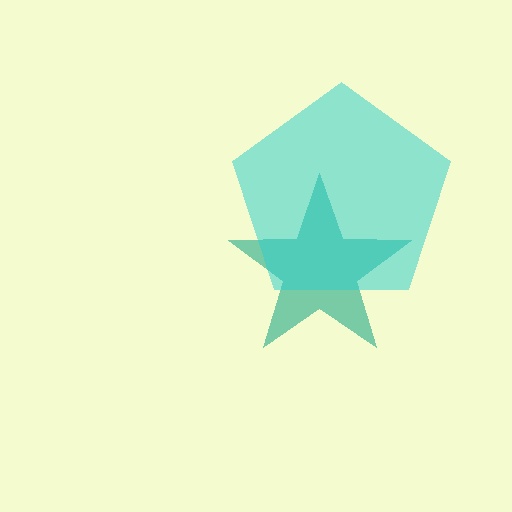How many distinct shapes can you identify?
There are 2 distinct shapes: a teal star, a cyan pentagon.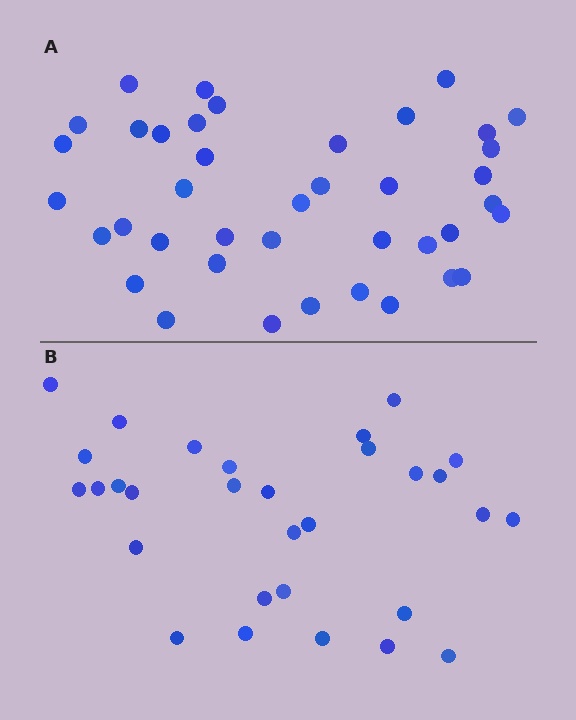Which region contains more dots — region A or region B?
Region A (the top region) has more dots.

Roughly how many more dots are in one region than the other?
Region A has roughly 10 or so more dots than region B.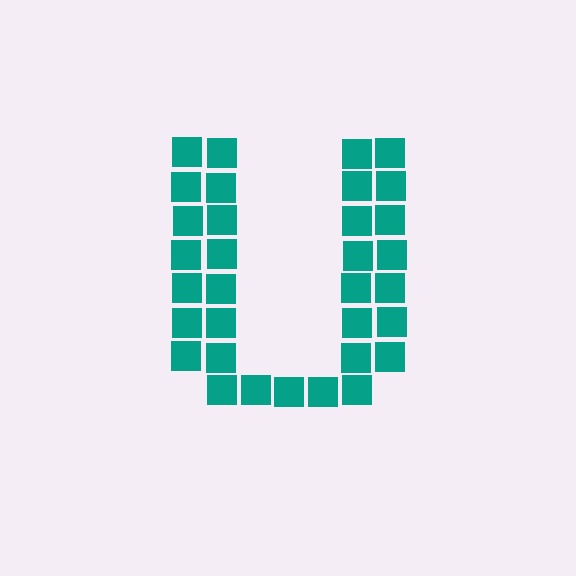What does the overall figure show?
The overall figure shows the letter U.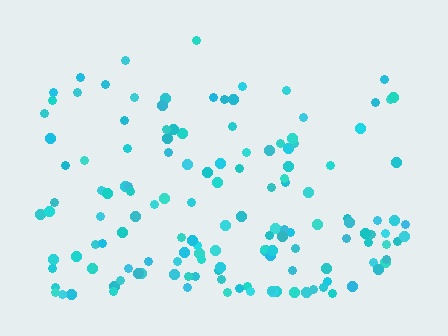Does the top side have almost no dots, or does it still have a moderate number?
Still a moderate number, just noticeably fewer than the bottom.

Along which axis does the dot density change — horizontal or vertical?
Vertical.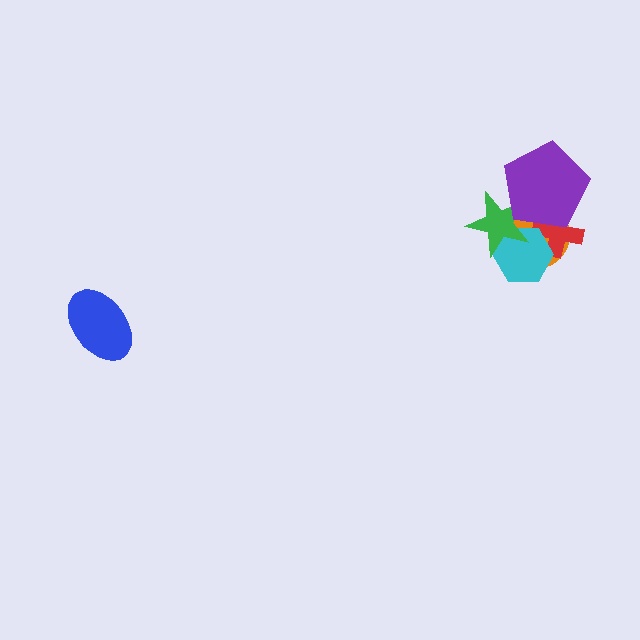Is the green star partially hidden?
Yes, it is partially covered by another shape.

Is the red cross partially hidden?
Yes, it is partially covered by another shape.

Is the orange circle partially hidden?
Yes, it is partially covered by another shape.